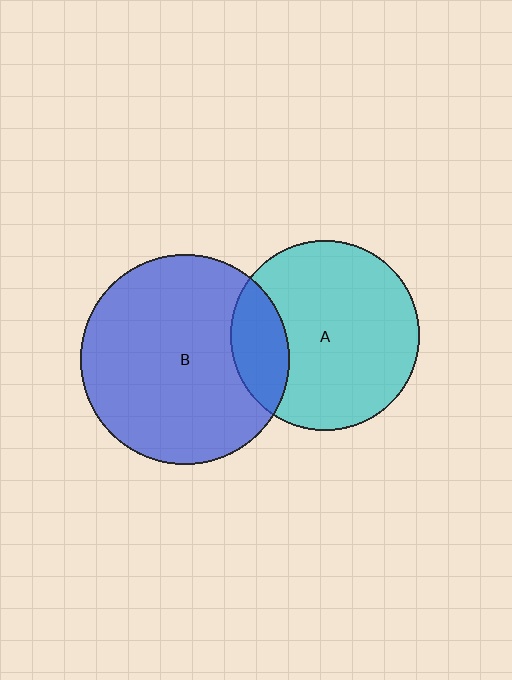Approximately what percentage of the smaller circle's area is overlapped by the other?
Approximately 20%.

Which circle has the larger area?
Circle B (blue).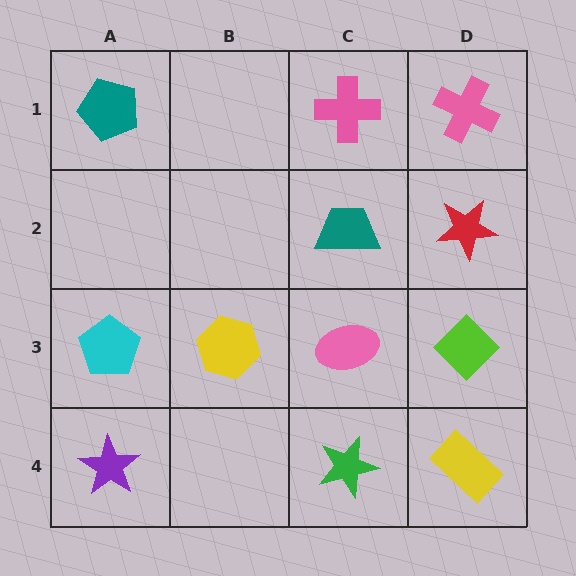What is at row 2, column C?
A teal trapezoid.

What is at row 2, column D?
A red star.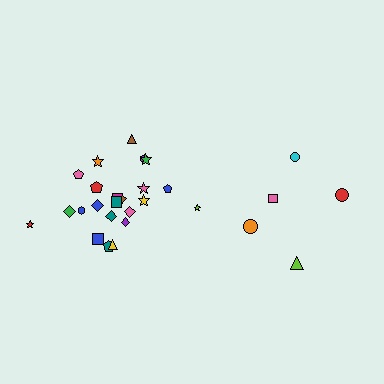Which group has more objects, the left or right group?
The left group.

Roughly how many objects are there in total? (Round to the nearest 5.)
Roughly 30 objects in total.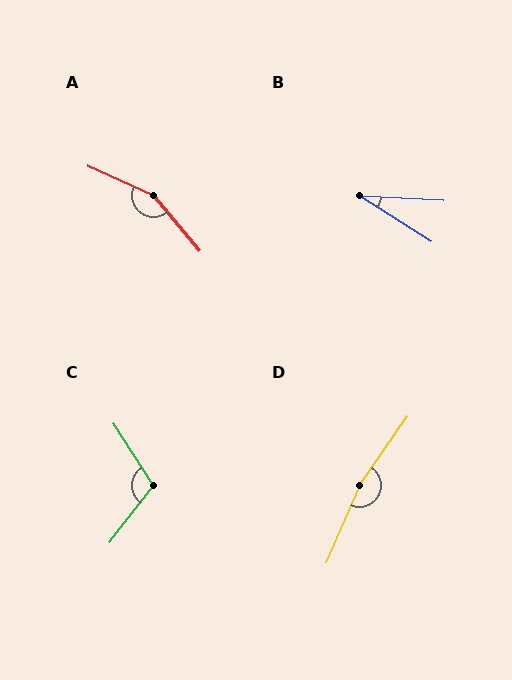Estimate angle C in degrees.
Approximately 110 degrees.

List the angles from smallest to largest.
B (29°), C (110°), A (154°), D (168°).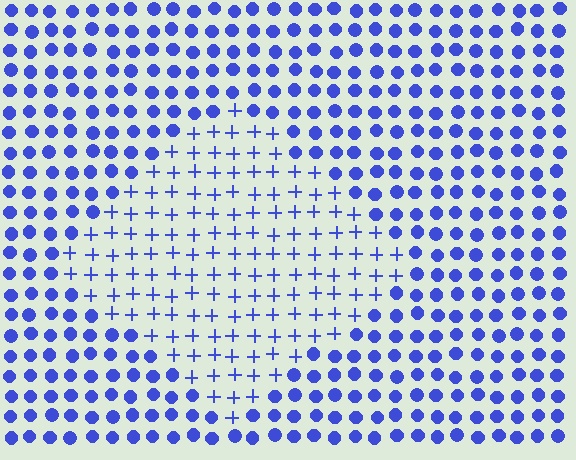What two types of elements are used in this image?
The image uses plus signs inside the diamond region and circles outside it.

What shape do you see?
I see a diamond.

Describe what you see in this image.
The image is filled with small blue elements arranged in a uniform grid. A diamond-shaped region contains plus signs, while the surrounding area contains circles. The boundary is defined purely by the change in element shape.